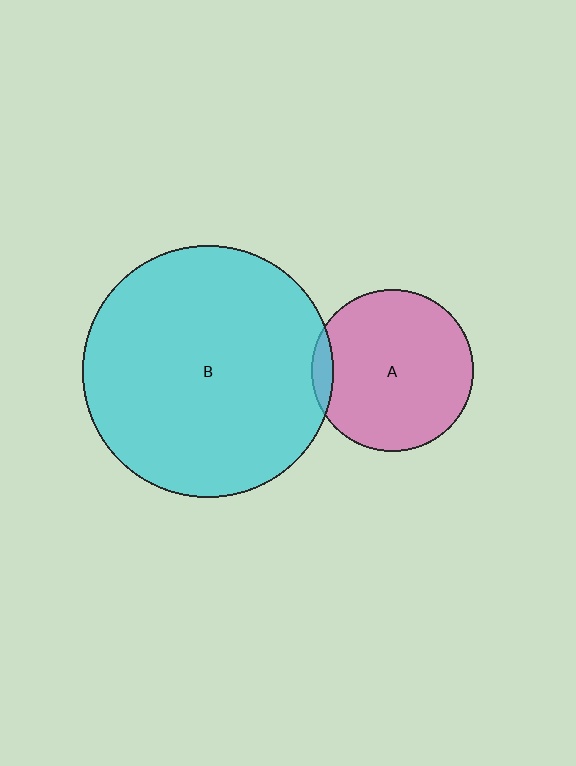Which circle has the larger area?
Circle B (cyan).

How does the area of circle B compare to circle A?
Approximately 2.4 times.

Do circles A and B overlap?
Yes.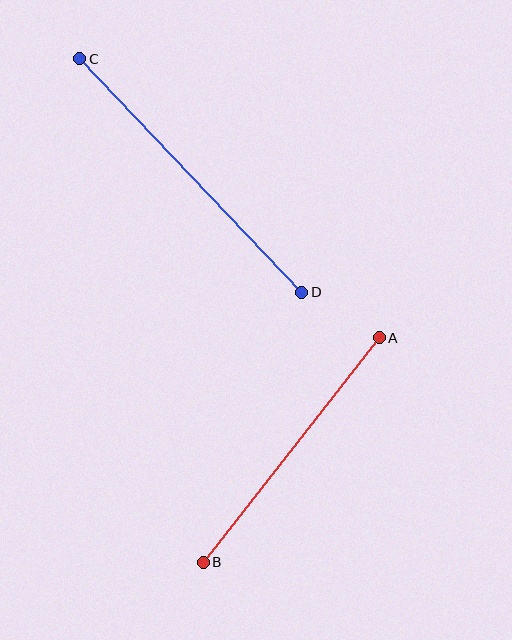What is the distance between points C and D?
The distance is approximately 322 pixels.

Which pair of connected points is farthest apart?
Points C and D are farthest apart.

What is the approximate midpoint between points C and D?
The midpoint is at approximately (191, 176) pixels.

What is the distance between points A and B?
The distance is approximately 285 pixels.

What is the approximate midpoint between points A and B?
The midpoint is at approximately (291, 450) pixels.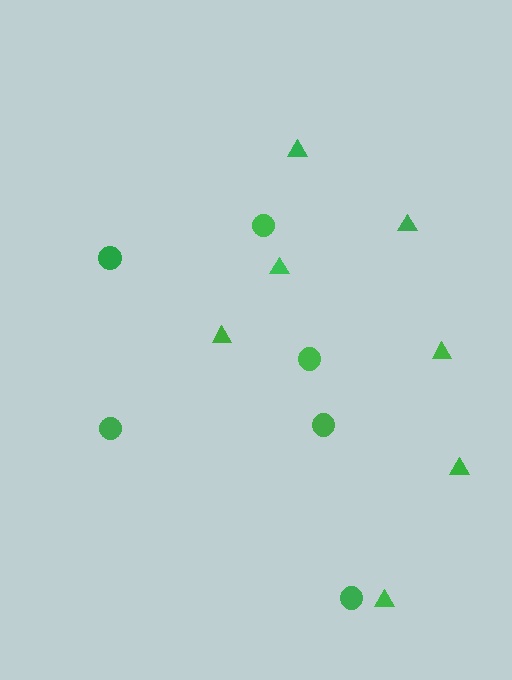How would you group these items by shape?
There are 2 groups: one group of circles (6) and one group of triangles (7).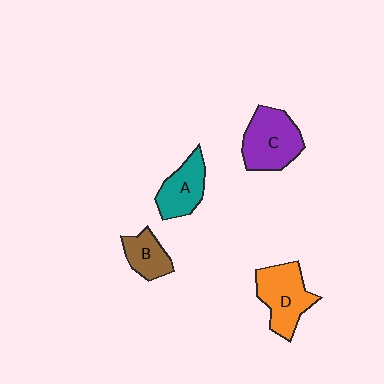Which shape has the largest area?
Shape C (purple).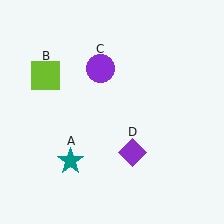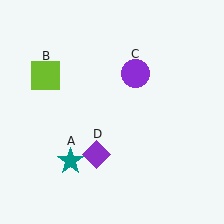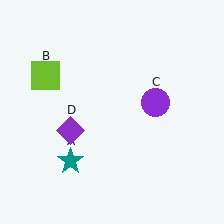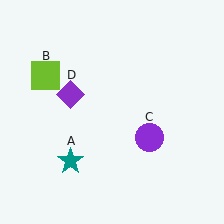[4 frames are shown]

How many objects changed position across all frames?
2 objects changed position: purple circle (object C), purple diamond (object D).